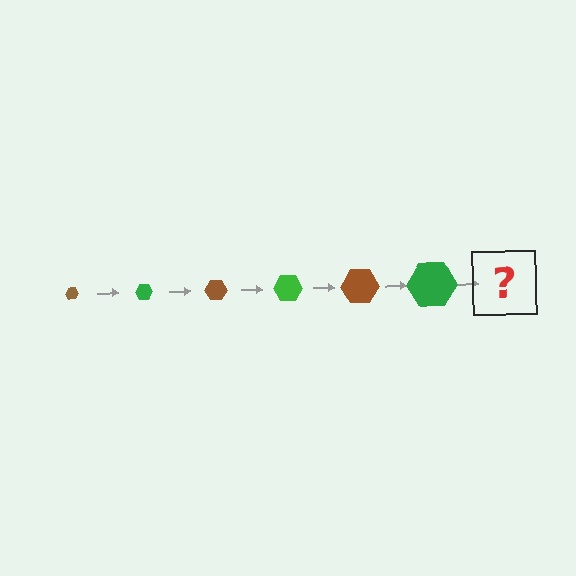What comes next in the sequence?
The next element should be a brown hexagon, larger than the previous one.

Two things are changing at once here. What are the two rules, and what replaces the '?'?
The two rules are that the hexagon grows larger each step and the color cycles through brown and green. The '?' should be a brown hexagon, larger than the previous one.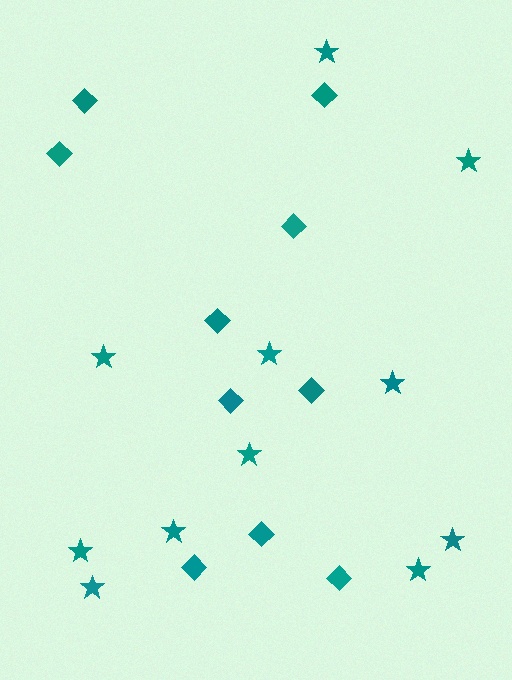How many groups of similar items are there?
There are 2 groups: one group of stars (11) and one group of diamonds (10).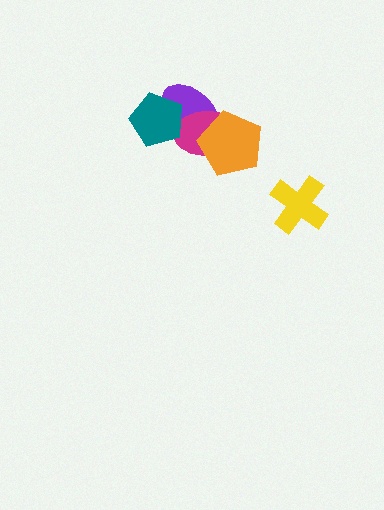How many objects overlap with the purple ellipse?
3 objects overlap with the purple ellipse.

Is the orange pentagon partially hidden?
No, no other shape covers it.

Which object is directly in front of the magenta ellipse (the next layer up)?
The teal pentagon is directly in front of the magenta ellipse.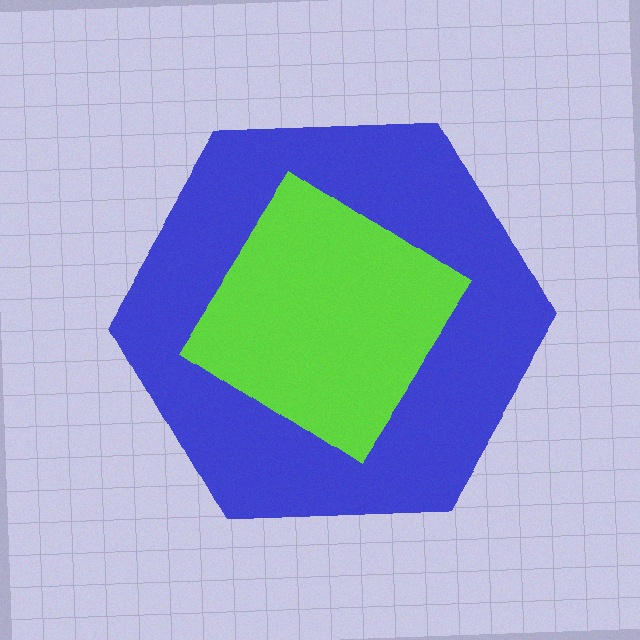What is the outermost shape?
The blue hexagon.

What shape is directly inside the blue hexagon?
The lime diamond.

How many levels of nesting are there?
2.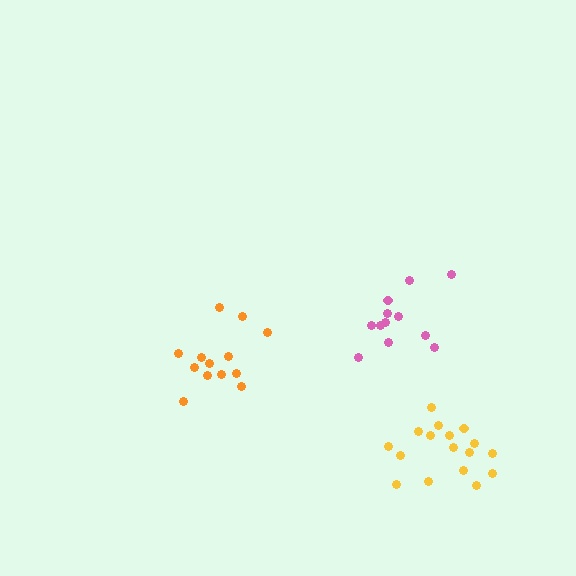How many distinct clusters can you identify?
There are 3 distinct clusters.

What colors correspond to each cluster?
The clusters are colored: pink, yellow, orange.